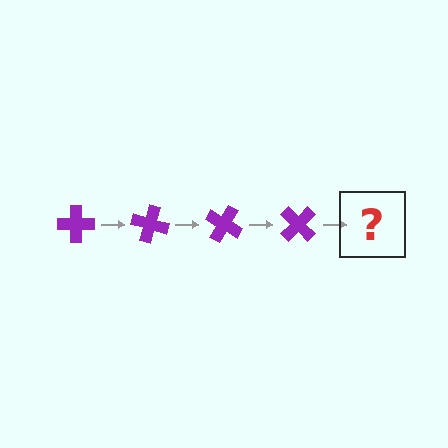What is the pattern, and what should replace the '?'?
The pattern is that the cross rotates 15 degrees each step. The '?' should be a purple cross rotated 60 degrees.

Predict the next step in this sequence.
The next step is a purple cross rotated 60 degrees.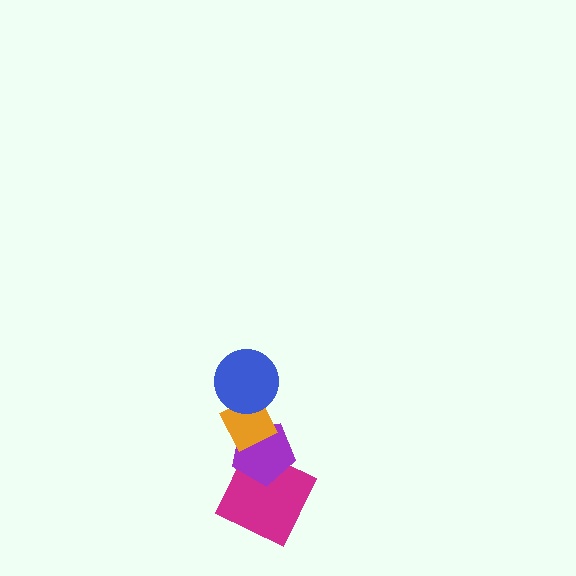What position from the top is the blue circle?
The blue circle is 1st from the top.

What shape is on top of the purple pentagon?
The orange diamond is on top of the purple pentagon.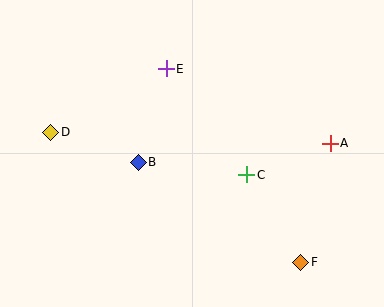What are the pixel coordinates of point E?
Point E is at (166, 69).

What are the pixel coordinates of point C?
Point C is at (247, 175).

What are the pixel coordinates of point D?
Point D is at (51, 132).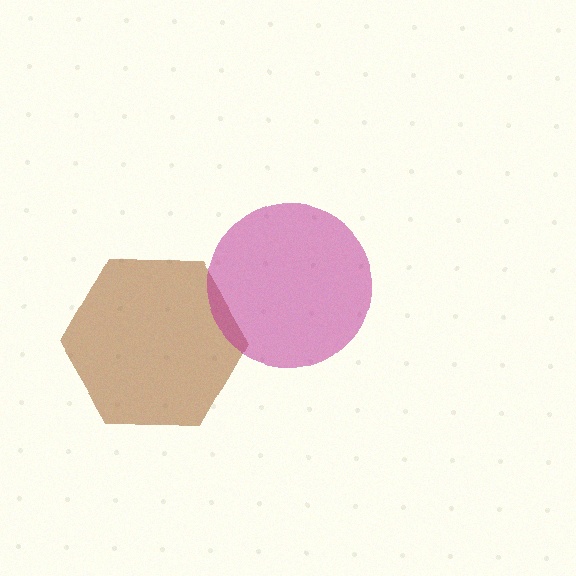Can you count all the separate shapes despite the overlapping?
Yes, there are 2 separate shapes.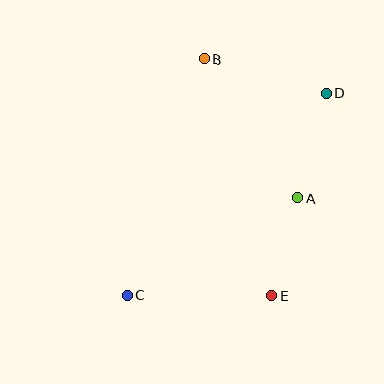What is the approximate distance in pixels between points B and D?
The distance between B and D is approximately 127 pixels.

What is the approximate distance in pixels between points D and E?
The distance between D and E is approximately 209 pixels.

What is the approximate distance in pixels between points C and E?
The distance between C and E is approximately 145 pixels.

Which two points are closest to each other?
Points A and E are closest to each other.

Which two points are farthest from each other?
Points C and D are farthest from each other.